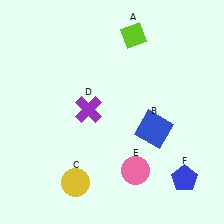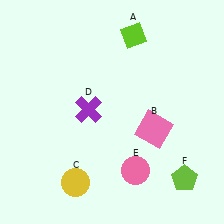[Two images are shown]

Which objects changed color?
B changed from blue to pink. F changed from blue to lime.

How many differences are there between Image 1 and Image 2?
There are 2 differences between the two images.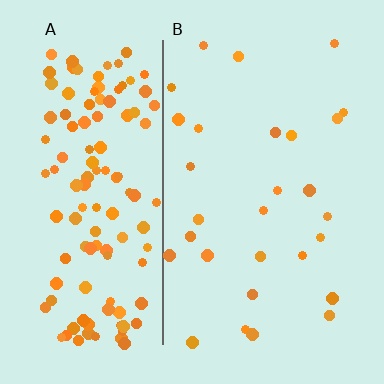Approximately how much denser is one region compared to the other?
Approximately 4.6× — region A over region B.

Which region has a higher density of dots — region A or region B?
A (the left).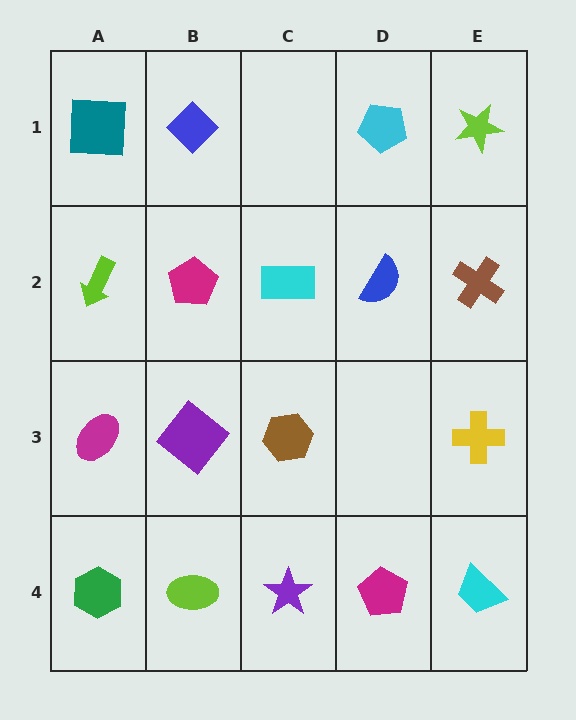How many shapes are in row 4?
5 shapes.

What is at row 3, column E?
A yellow cross.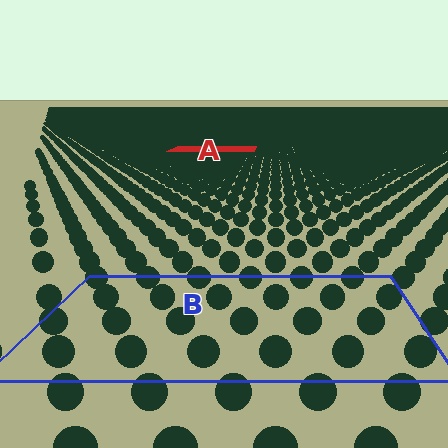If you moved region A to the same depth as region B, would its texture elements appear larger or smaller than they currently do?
They would appear larger. At a closer depth, the same texture elements are projected at a bigger on-screen size.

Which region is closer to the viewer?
Region B is closer. The texture elements there are larger and more spread out.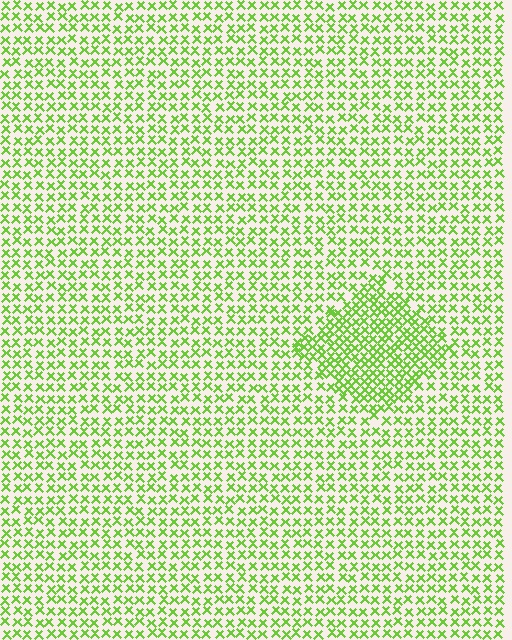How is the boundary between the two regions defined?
The boundary is defined by a change in element density (approximately 1.7x ratio). All elements are the same color, size, and shape.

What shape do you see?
I see a diamond.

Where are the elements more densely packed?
The elements are more densely packed inside the diamond boundary.